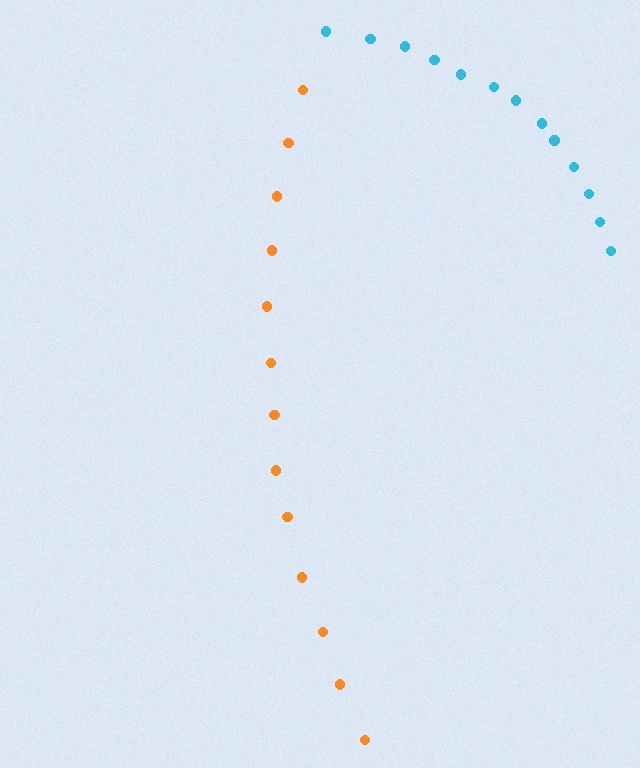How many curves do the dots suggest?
There are 2 distinct paths.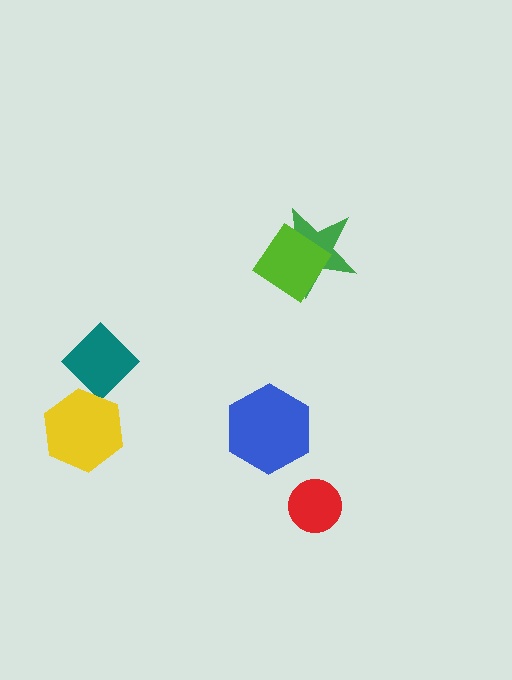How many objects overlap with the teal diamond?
1 object overlaps with the teal diamond.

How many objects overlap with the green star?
1 object overlaps with the green star.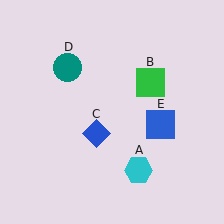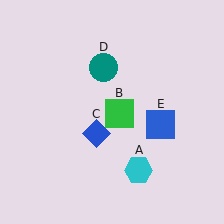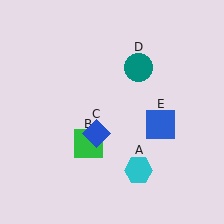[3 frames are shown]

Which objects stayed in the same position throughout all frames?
Cyan hexagon (object A) and blue diamond (object C) and blue square (object E) remained stationary.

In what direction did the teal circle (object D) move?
The teal circle (object D) moved right.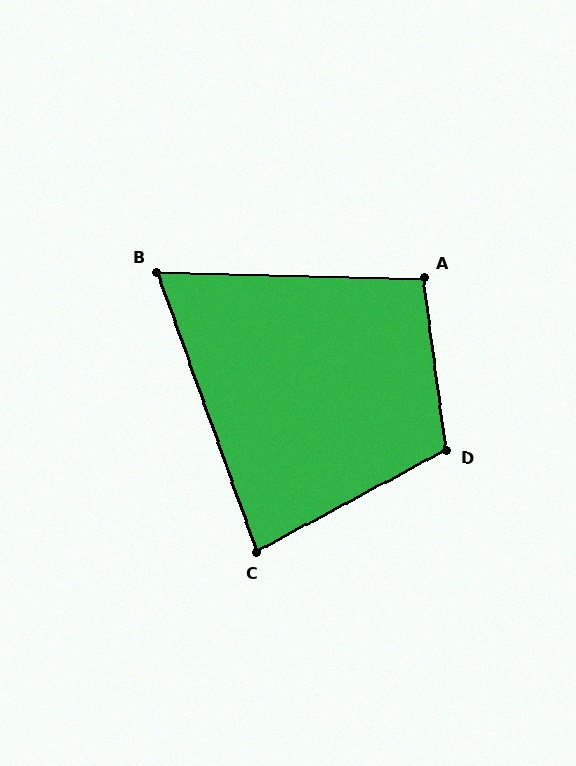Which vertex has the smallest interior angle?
B, at approximately 69 degrees.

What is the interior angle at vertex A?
Approximately 99 degrees (obtuse).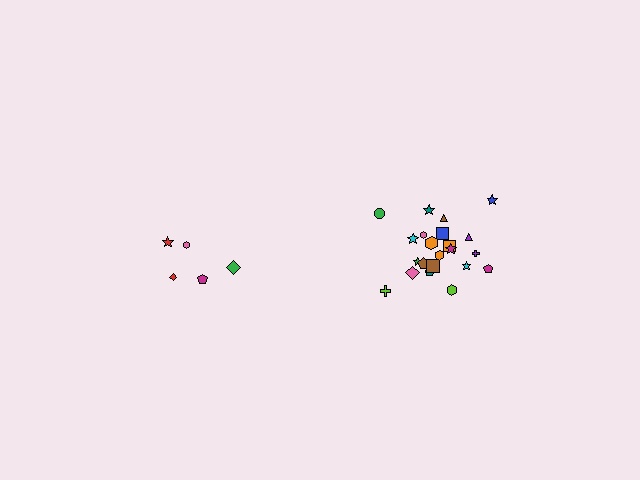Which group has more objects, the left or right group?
The right group.